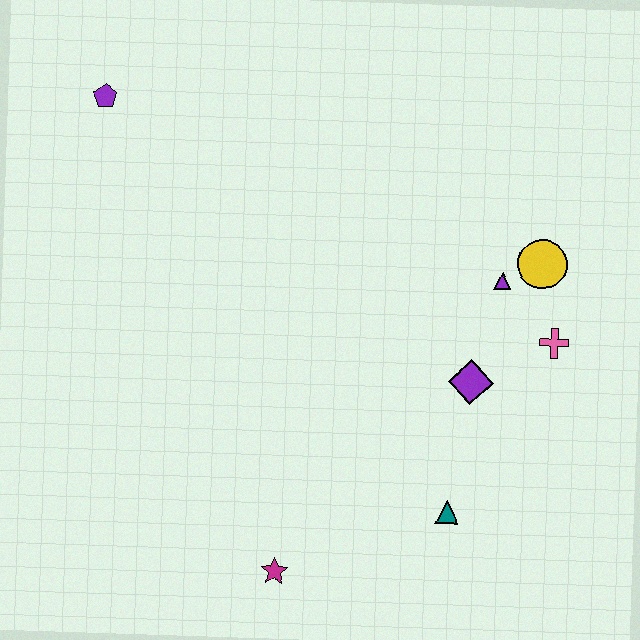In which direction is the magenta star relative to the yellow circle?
The magenta star is below the yellow circle.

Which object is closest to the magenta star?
The teal triangle is closest to the magenta star.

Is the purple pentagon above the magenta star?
Yes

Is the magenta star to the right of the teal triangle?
No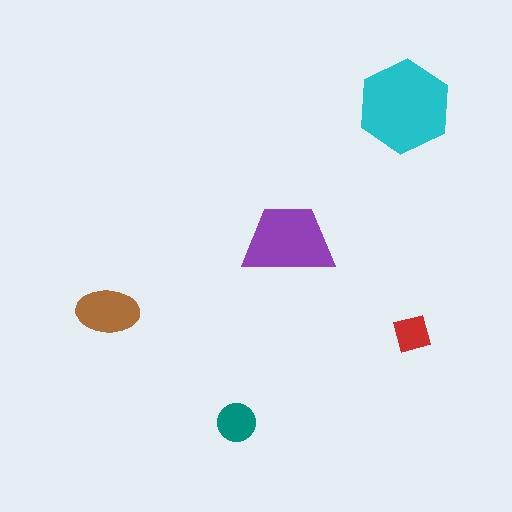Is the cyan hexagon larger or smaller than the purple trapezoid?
Larger.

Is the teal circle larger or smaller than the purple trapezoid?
Smaller.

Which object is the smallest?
The red square.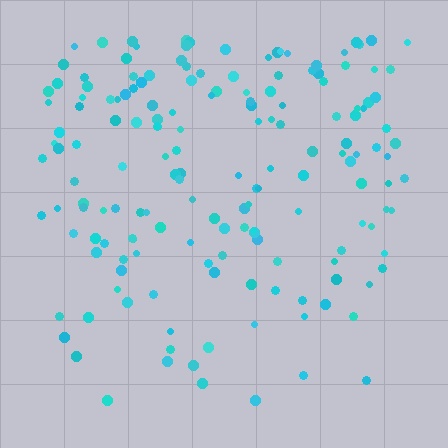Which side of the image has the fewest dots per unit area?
The bottom.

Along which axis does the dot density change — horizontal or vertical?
Vertical.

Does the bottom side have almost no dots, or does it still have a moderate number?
Still a moderate number, just noticeably fewer than the top.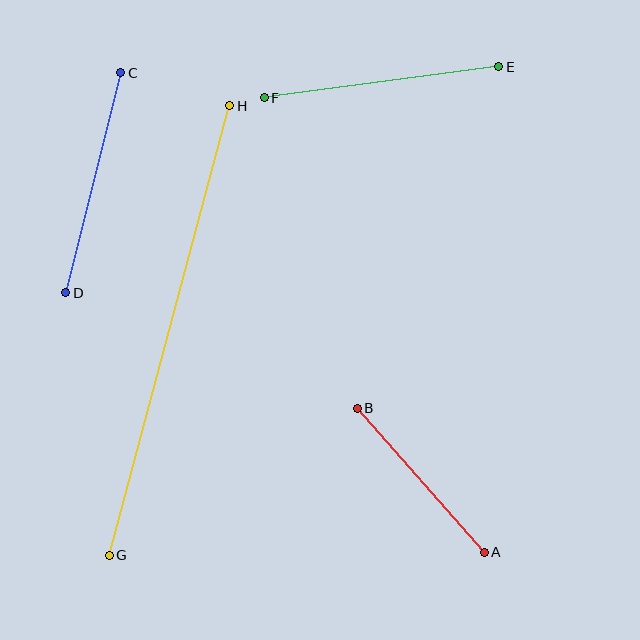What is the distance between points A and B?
The distance is approximately 192 pixels.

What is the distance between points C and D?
The distance is approximately 226 pixels.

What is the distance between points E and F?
The distance is approximately 237 pixels.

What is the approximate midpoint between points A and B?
The midpoint is at approximately (421, 480) pixels.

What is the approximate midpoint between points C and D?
The midpoint is at approximately (93, 183) pixels.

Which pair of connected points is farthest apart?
Points G and H are farthest apart.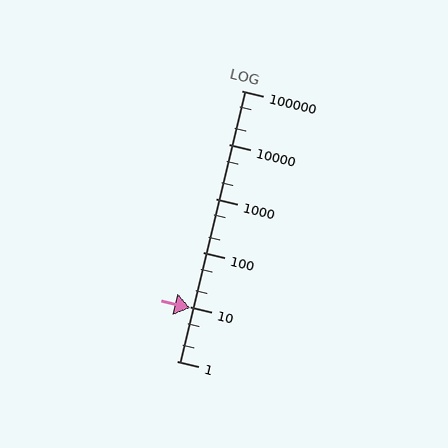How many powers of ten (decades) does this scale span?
The scale spans 5 decades, from 1 to 100000.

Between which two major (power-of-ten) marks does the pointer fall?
The pointer is between 1 and 10.